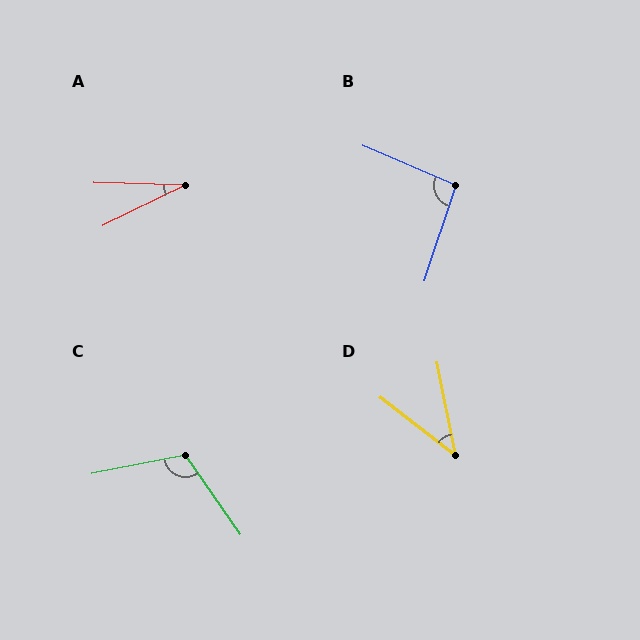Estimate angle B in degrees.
Approximately 94 degrees.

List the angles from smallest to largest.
A (28°), D (41°), B (94°), C (114°).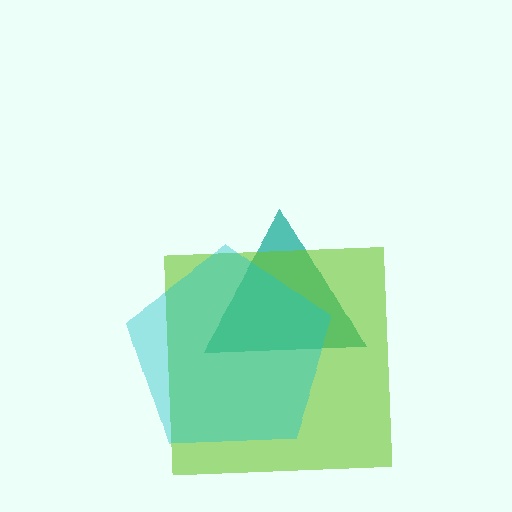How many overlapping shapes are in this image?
There are 3 overlapping shapes in the image.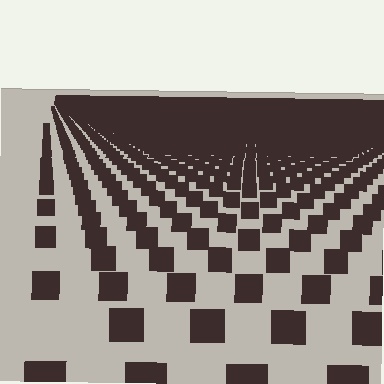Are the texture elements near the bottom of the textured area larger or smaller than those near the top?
Larger. Near the bottom, elements are closer to the viewer and appear at a bigger on-screen size.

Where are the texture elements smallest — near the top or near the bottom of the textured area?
Near the top.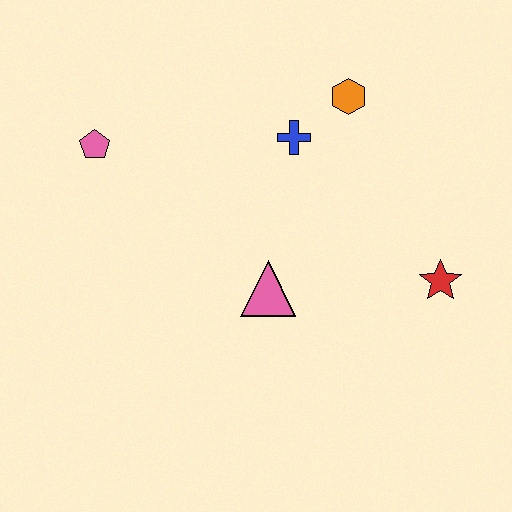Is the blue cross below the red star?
No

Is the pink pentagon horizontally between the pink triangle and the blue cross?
No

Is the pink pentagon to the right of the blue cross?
No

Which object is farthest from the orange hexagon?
The pink pentagon is farthest from the orange hexagon.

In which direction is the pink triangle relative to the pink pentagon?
The pink triangle is to the right of the pink pentagon.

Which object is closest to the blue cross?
The orange hexagon is closest to the blue cross.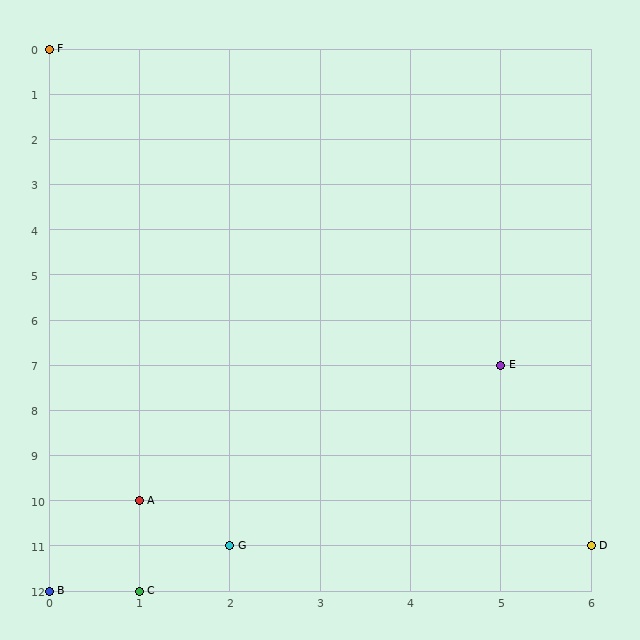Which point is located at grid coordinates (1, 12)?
Point C is at (1, 12).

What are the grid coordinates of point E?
Point E is at grid coordinates (5, 7).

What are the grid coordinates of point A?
Point A is at grid coordinates (1, 10).